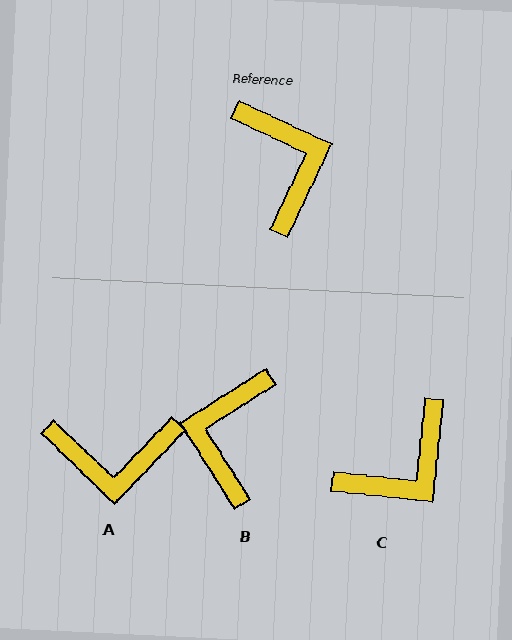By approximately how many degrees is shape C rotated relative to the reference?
Approximately 71 degrees clockwise.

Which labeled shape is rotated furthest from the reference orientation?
B, about 148 degrees away.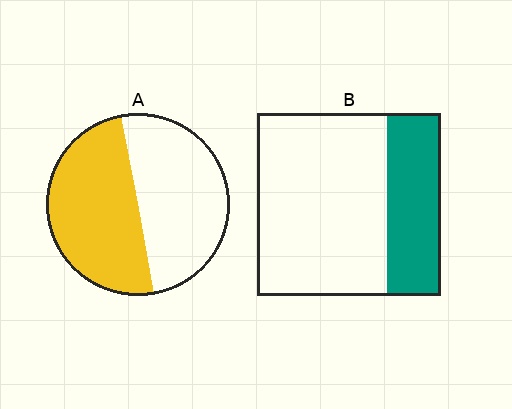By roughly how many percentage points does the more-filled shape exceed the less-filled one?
By roughly 20 percentage points (A over B).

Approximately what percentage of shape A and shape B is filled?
A is approximately 50% and B is approximately 30%.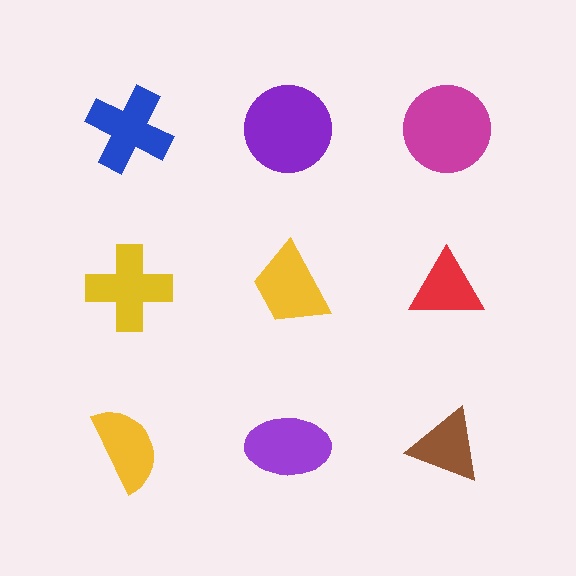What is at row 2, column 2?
A yellow trapezoid.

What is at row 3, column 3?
A brown triangle.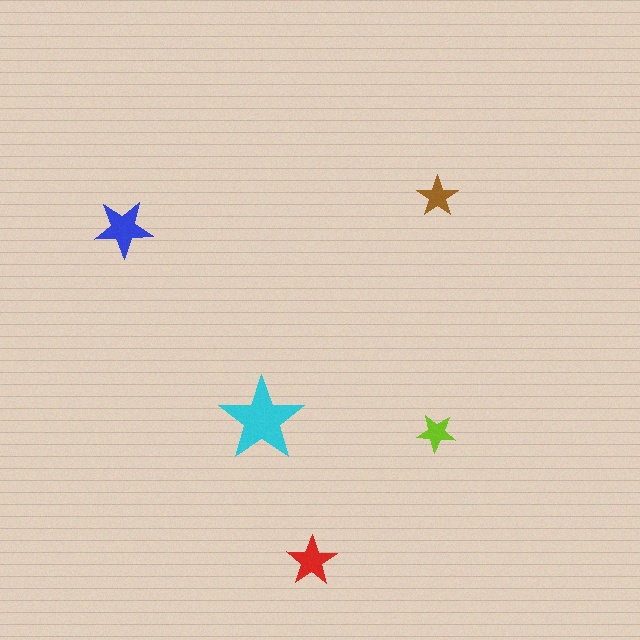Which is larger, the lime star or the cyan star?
The cyan one.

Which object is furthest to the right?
The brown star is rightmost.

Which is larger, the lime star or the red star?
The red one.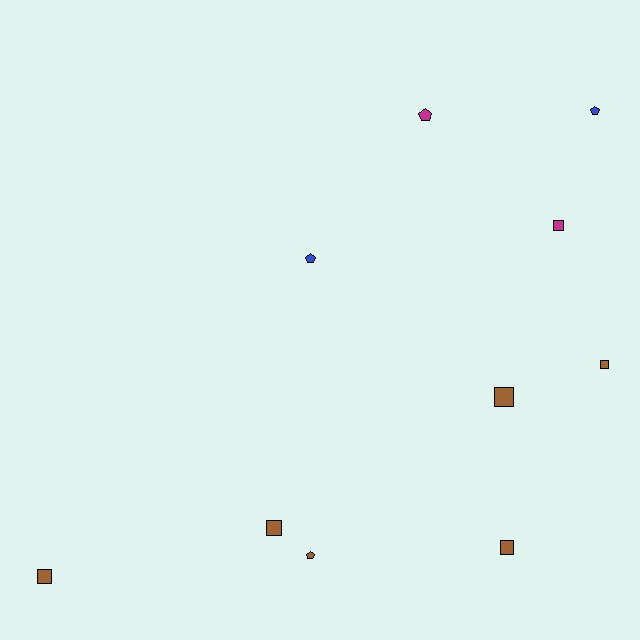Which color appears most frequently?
Brown, with 6 objects.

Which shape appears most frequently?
Square, with 6 objects.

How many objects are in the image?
There are 10 objects.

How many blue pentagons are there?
There are 2 blue pentagons.